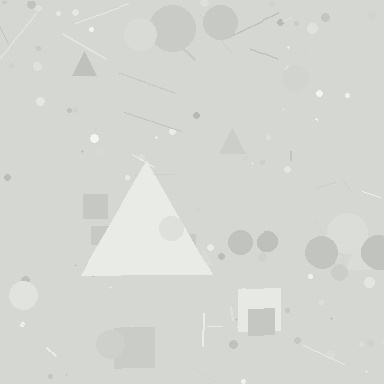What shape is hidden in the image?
A triangle is hidden in the image.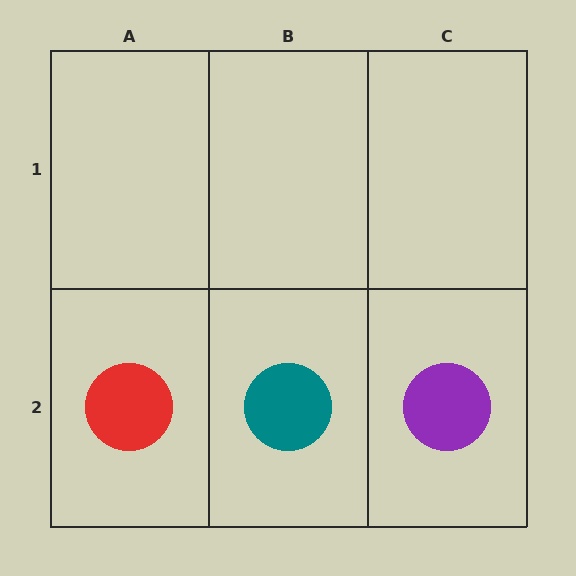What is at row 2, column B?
A teal circle.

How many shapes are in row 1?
0 shapes.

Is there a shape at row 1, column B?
No, that cell is empty.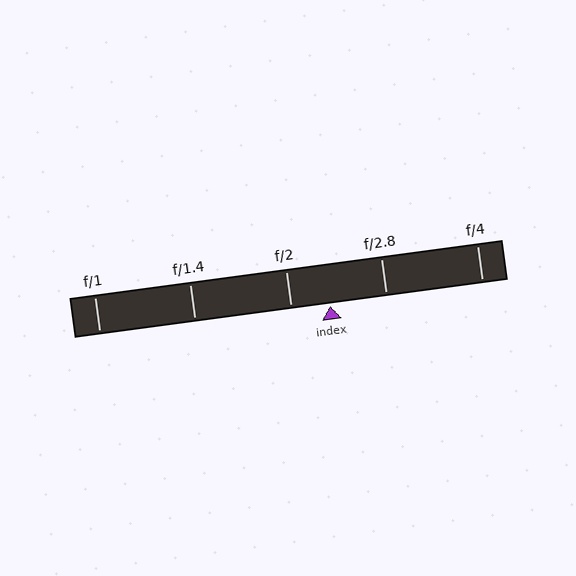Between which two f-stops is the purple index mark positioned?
The index mark is between f/2 and f/2.8.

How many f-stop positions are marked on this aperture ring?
There are 5 f-stop positions marked.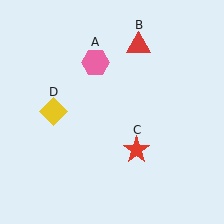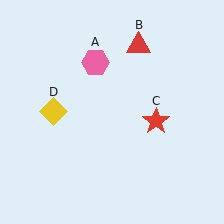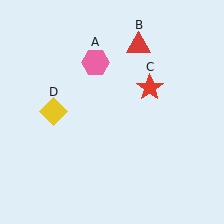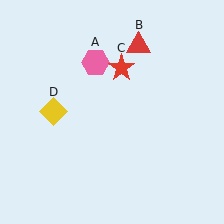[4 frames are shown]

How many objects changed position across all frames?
1 object changed position: red star (object C).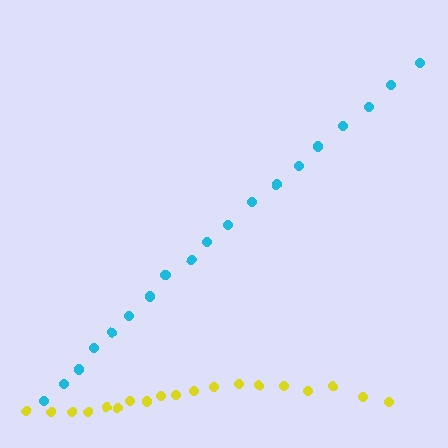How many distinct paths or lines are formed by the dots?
There are 2 distinct paths.